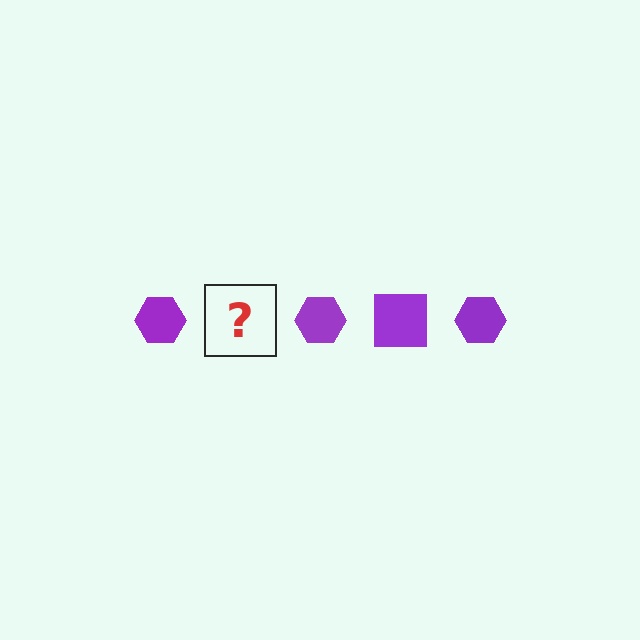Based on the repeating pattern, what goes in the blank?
The blank should be a purple square.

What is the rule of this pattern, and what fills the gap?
The rule is that the pattern cycles through hexagon, square shapes in purple. The gap should be filled with a purple square.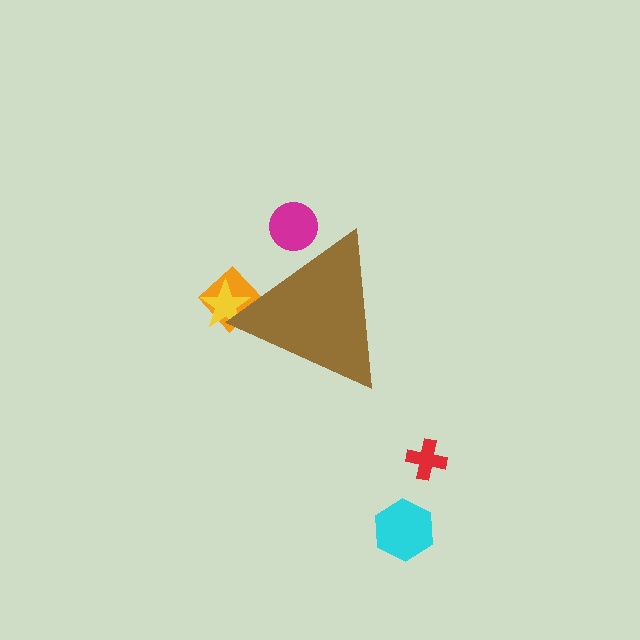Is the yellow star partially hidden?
Yes, the yellow star is partially hidden behind the brown triangle.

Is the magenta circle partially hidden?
Yes, the magenta circle is partially hidden behind the brown triangle.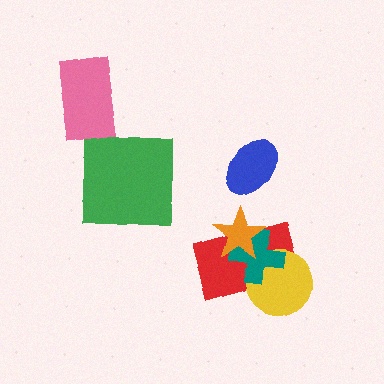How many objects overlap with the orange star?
2 objects overlap with the orange star.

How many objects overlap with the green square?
0 objects overlap with the green square.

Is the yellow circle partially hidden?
Yes, it is partially covered by another shape.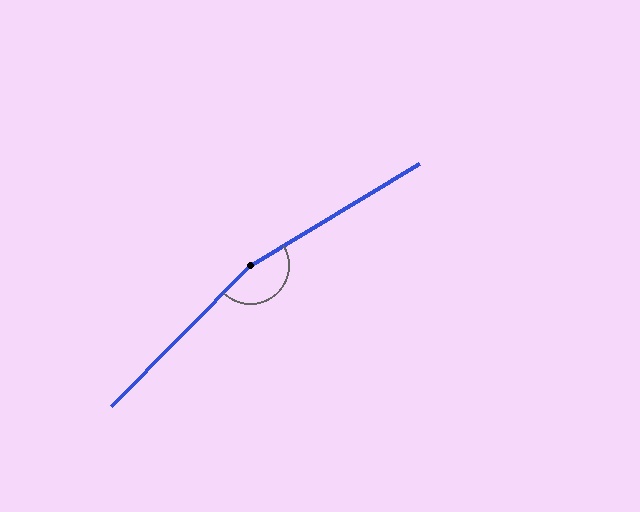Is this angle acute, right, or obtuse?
It is obtuse.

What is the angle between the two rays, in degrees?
Approximately 166 degrees.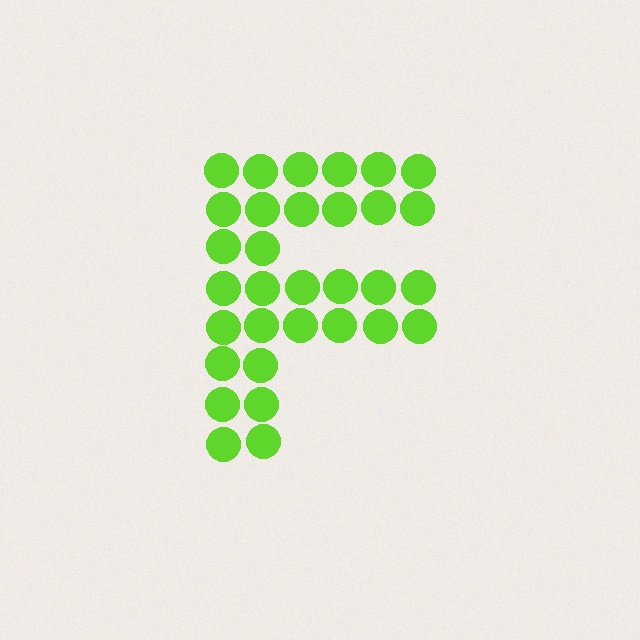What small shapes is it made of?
It is made of small circles.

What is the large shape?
The large shape is the letter F.